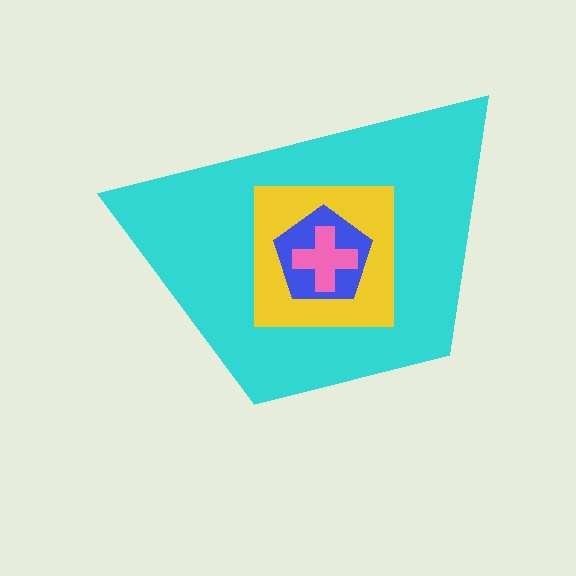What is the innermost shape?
The pink cross.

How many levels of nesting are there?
4.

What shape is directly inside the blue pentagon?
The pink cross.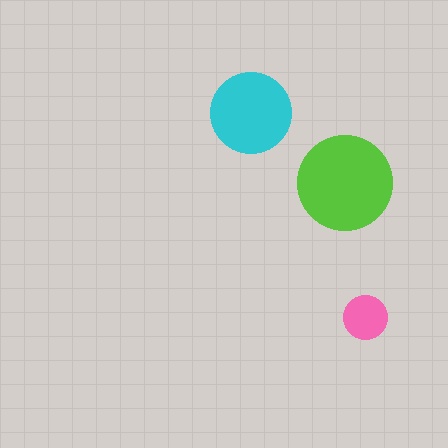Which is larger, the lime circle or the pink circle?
The lime one.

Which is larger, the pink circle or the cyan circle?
The cyan one.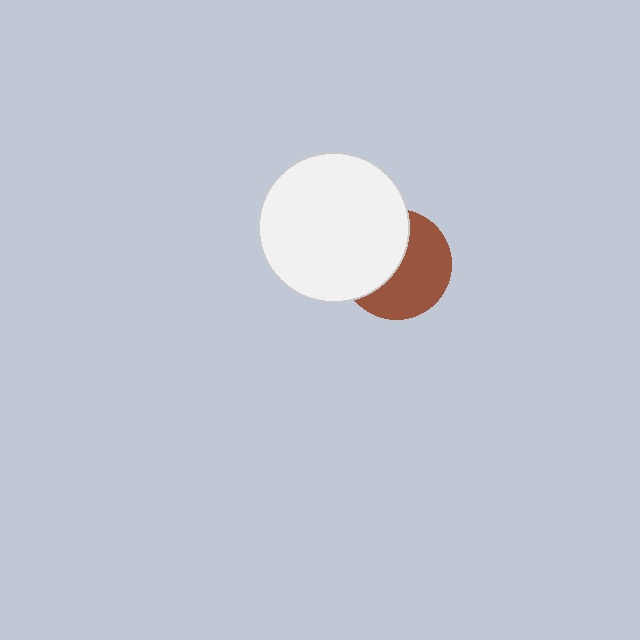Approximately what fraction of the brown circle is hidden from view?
Roughly 45% of the brown circle is hidden behind the white circle.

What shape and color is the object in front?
The object in front is a white circle.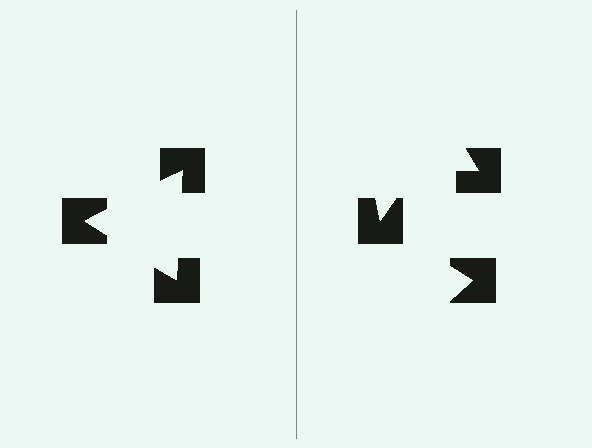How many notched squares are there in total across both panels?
6 — 3 on each side.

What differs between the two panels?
The notched squares are positioned identically on both sides; only the wedge orientations differ. On the left they align to a triangle; on the right they are misaligned.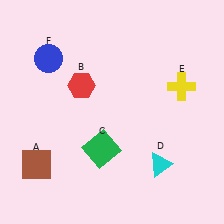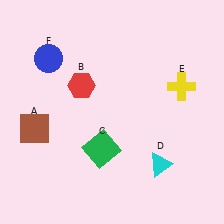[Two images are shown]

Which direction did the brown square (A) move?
The brown square (A) moved up.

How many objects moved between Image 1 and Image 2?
1 object moved between the two images.